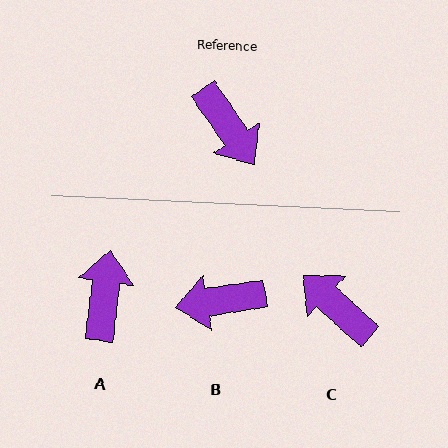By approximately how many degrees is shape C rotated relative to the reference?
Approximately 167 degrees clockwise.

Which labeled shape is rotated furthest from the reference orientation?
C, about 167 degrees away.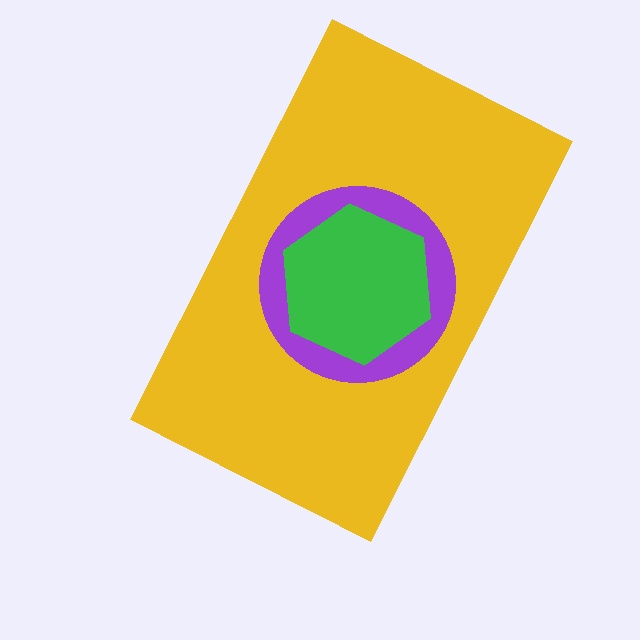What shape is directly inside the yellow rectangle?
The purple circle.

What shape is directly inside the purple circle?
The green hexagon.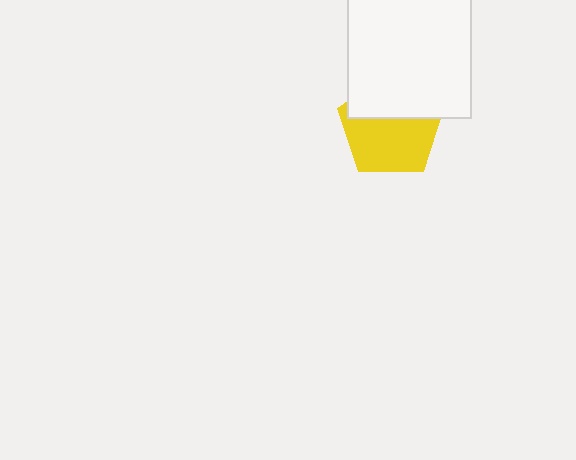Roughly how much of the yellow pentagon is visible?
About half of it is visible (roughly 59%).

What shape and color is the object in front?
The object in front is a white square.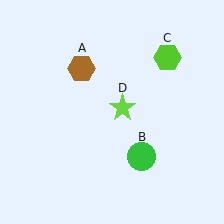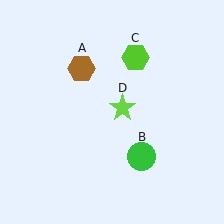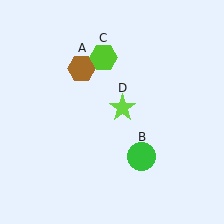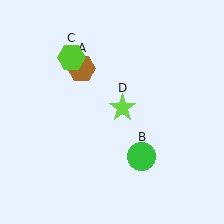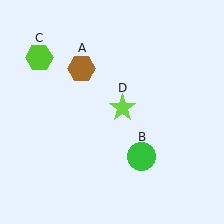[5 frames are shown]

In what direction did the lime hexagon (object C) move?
The lime hexagon (object C) moved left.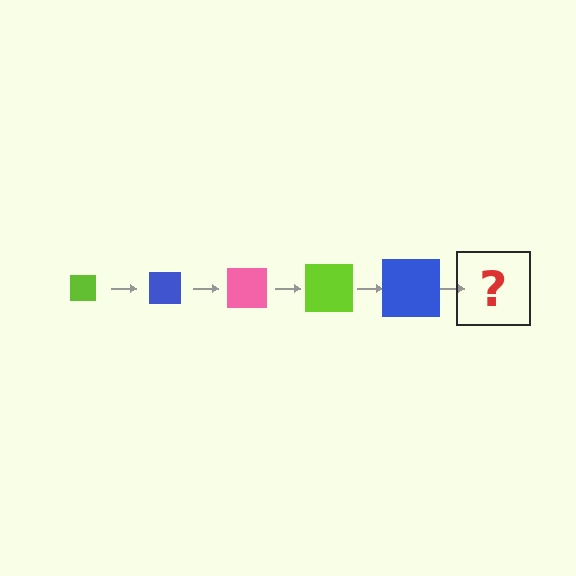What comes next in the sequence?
The next element should be a pink square, larger than the previous one.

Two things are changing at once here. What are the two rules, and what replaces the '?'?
The two rules are that the square grows larger each step and the color cycles through lime, blue, and pink. The '?' should be a pink square, larger than the previous one.